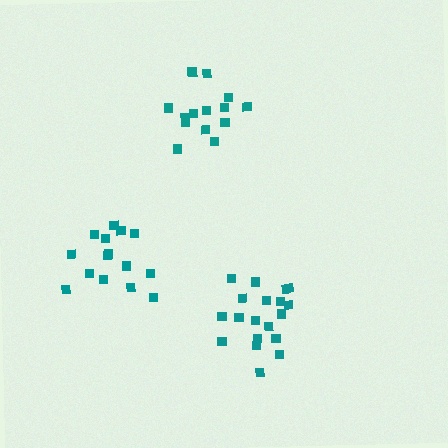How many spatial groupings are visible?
There are 3 spatial groupings.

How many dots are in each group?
Group 1: 15 dots, Group 2: 19 dots, Group 3: 14 dots (48 total).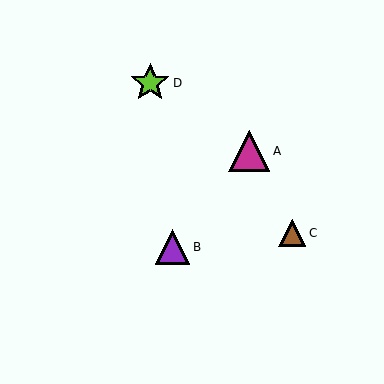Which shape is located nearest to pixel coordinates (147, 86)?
The lime star (labeled D) at (150, 83) is nearest to that location.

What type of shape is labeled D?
Shape D is a lime star.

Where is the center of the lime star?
The center of the lime star is at (150, 83).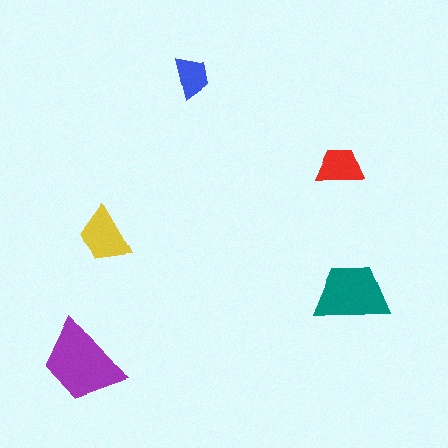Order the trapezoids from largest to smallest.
the purple one, the teal one, the yellow one, the red one, the blue one.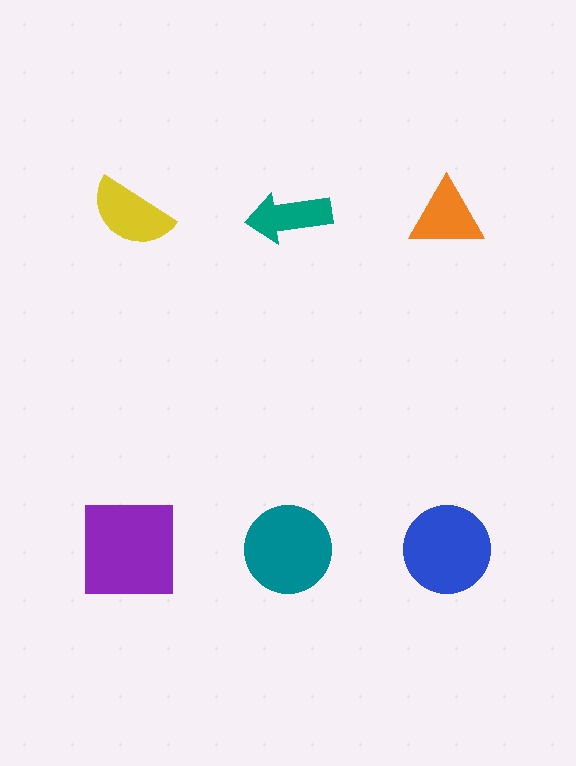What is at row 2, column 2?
A teal circle.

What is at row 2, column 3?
A blue circle.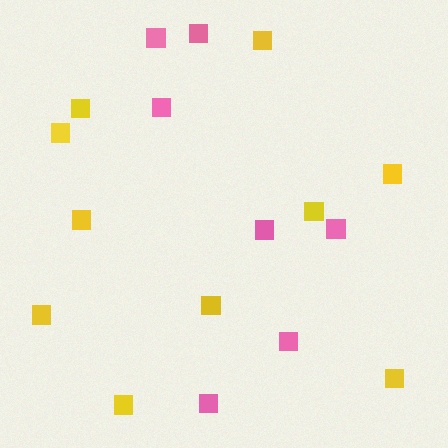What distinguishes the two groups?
There are 2 groups: one group of pink squares (7) and one group of yellow squares (10).